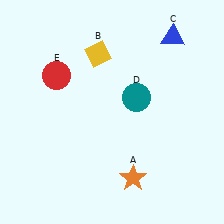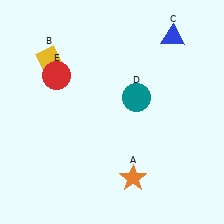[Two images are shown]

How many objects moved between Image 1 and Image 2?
1 object moved between the two images.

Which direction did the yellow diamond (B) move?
The yellow diamond (B) moved left.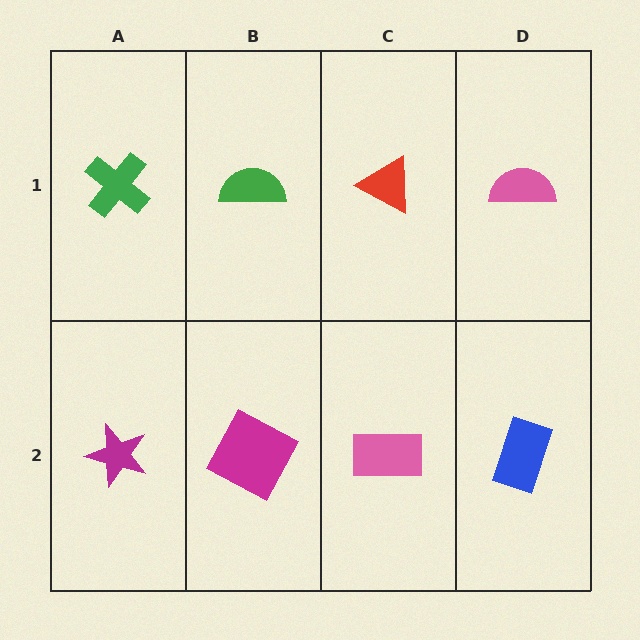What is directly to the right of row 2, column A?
A magenta square.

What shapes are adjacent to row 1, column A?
A magenta star (row 2, column A), a green semicircle (row 1, column B).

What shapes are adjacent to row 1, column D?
A blue rectangle (row 2, column D), a red triangle (row 1, column C).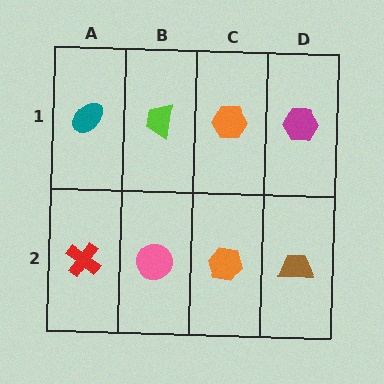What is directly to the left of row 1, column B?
A teal ellipse.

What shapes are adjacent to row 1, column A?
A red cross (row 2, column A), a lime trapezoid (row 1, column B).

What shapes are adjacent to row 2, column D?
A magenta hexagon (row 1, column D), an orange hexagon (row 2, column C).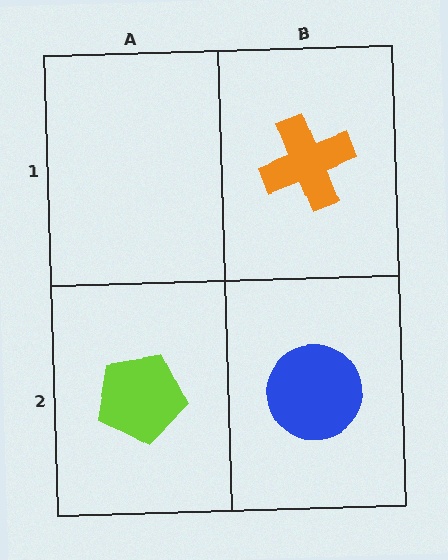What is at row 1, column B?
An orange cross.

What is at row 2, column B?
A blue circle.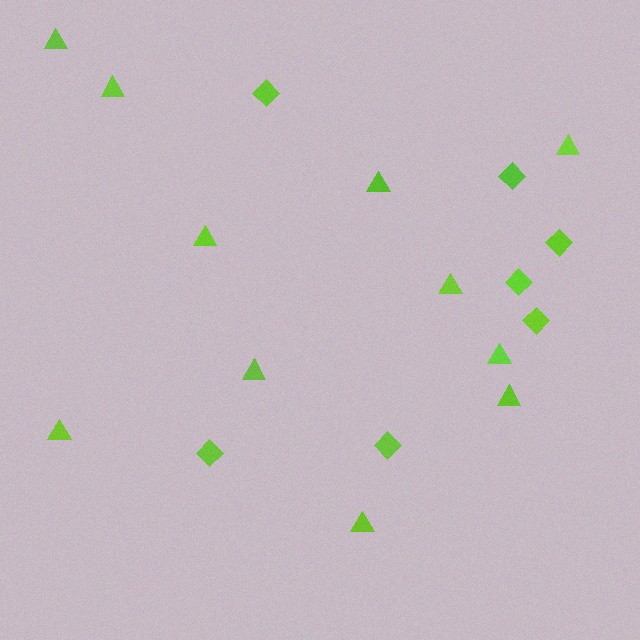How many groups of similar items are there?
There are 2 groups: one group of diamonds (7) and one group of triangles (11).